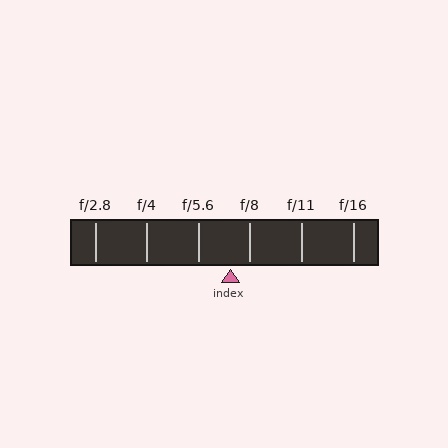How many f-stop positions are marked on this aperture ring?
There are 6 f-stop positions marked.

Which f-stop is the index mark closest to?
The index mark is closest to f/8.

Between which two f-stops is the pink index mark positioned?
The index mark is between f/5.6 and f/8.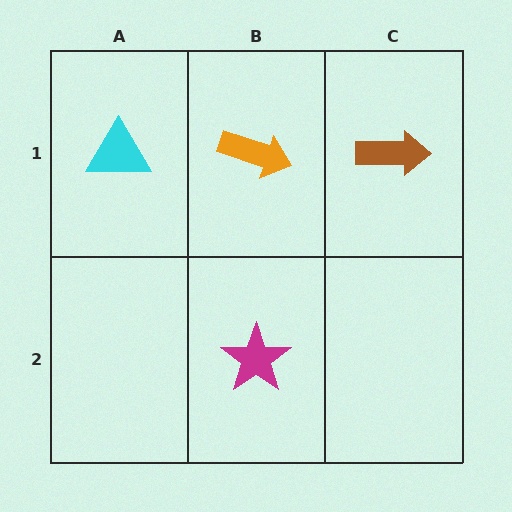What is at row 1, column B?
An orange arrow.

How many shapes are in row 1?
3 shapes.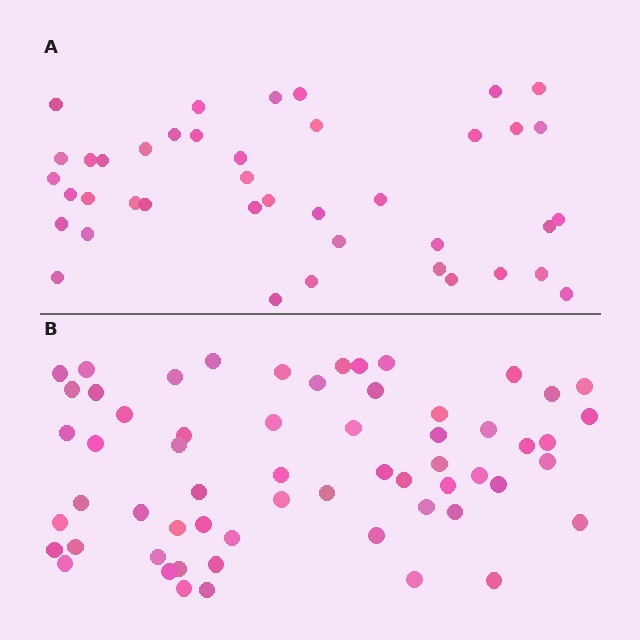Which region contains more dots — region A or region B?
Region B (the bottom region) has more dots.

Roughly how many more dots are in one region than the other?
Region B has approximately 20 more dots than region A.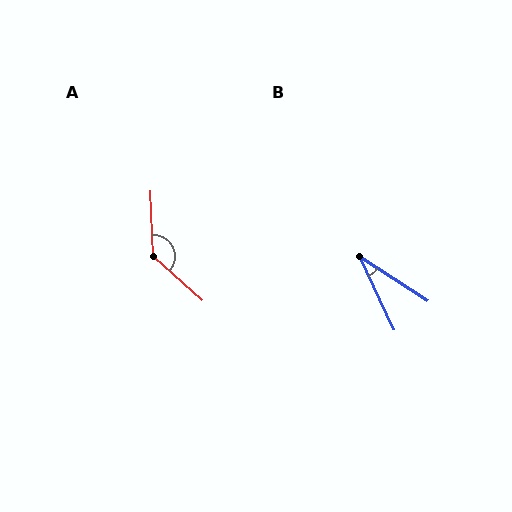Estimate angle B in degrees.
Approximately 32 degrees.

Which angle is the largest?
A, at approximately 134 degrees.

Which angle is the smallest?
B, at approximately 32 degrees.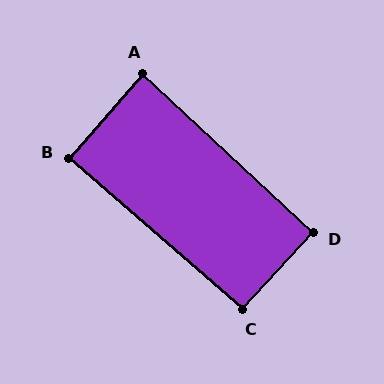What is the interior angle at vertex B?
Approximately 90 degrees (approximately right).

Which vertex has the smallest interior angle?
A, at approximately 88 degrees.